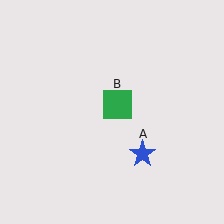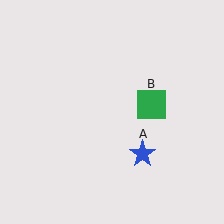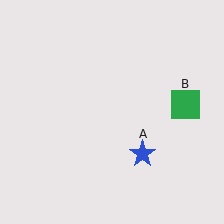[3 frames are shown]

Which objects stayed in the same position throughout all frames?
Blue star (object A) remained stationary.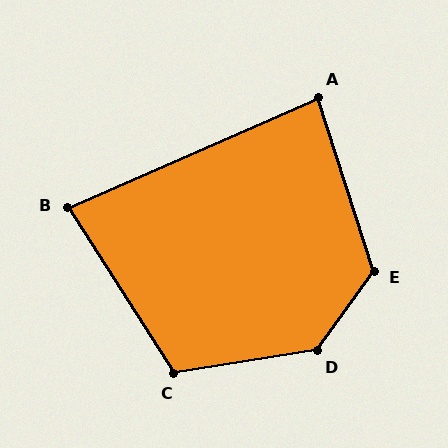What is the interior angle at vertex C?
Approximately 114 degrees (obtuse).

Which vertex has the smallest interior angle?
B, at approximately 81 degrees.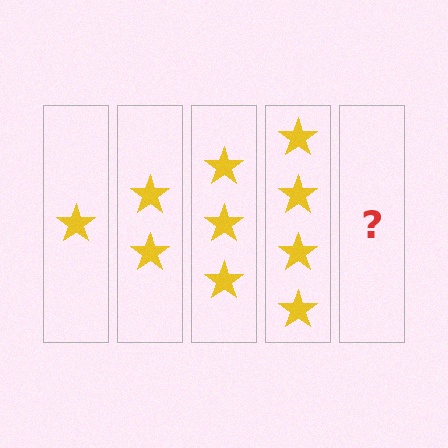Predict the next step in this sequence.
The next step is 5 stars.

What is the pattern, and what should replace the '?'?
The pattern is that each step adds one more star. The '?' should be 5 stars.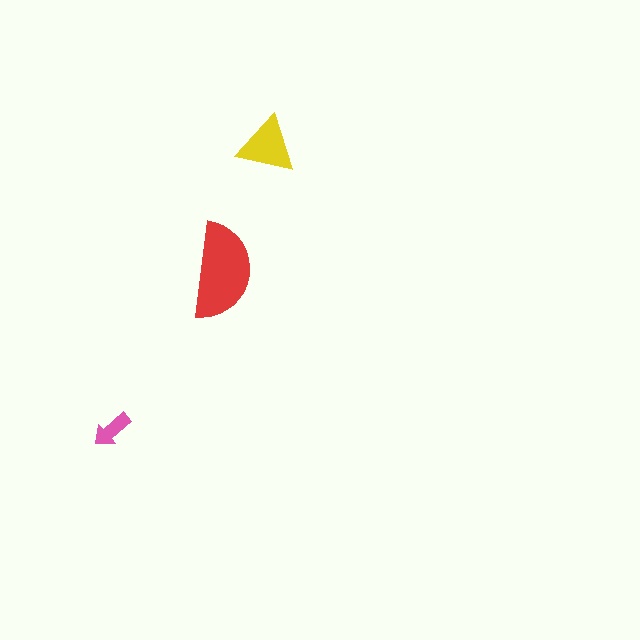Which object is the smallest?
The pink arrow.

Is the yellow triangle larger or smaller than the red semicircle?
Smaller.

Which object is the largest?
The red semicircle.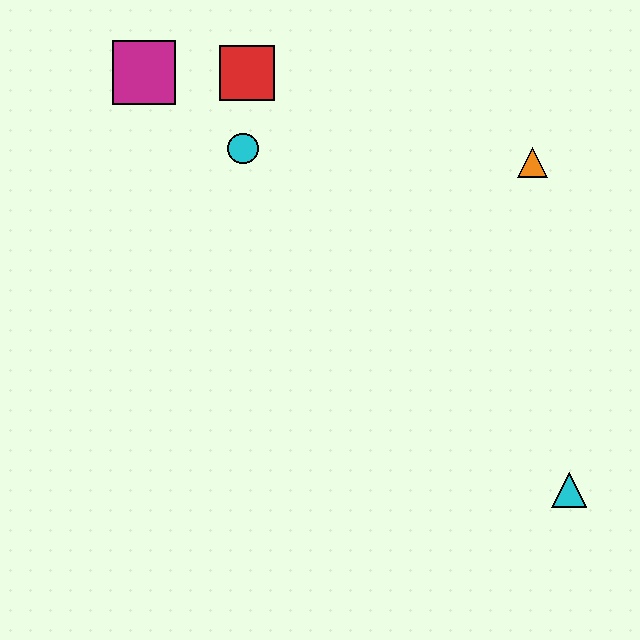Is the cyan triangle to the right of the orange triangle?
Yes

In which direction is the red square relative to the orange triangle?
The red square is to the left of the orange triangle.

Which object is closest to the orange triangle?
The cyan circle is closest to the orange triangle.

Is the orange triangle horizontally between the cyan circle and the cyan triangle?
Yes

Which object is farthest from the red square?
The cyan triangle is farthest from the red square.